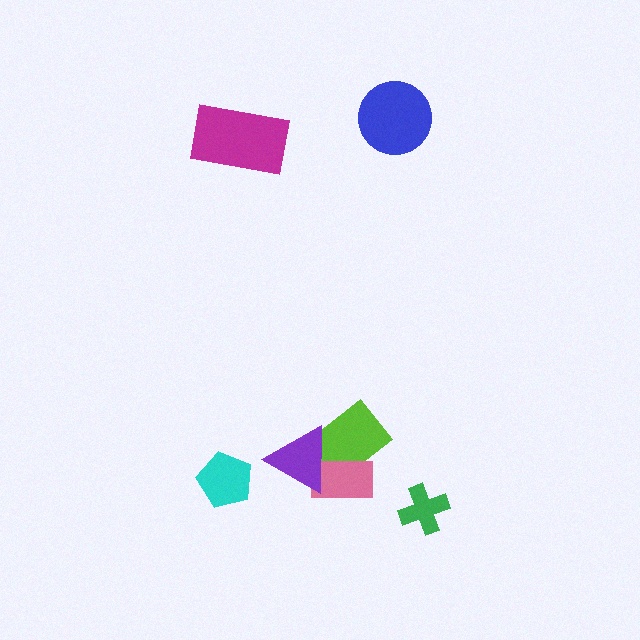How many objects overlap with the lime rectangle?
2 objects overlap with the lime rectangle.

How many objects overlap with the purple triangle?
2 objects overlap with the purple triangle.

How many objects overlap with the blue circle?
0 objects overlap with the blue circle.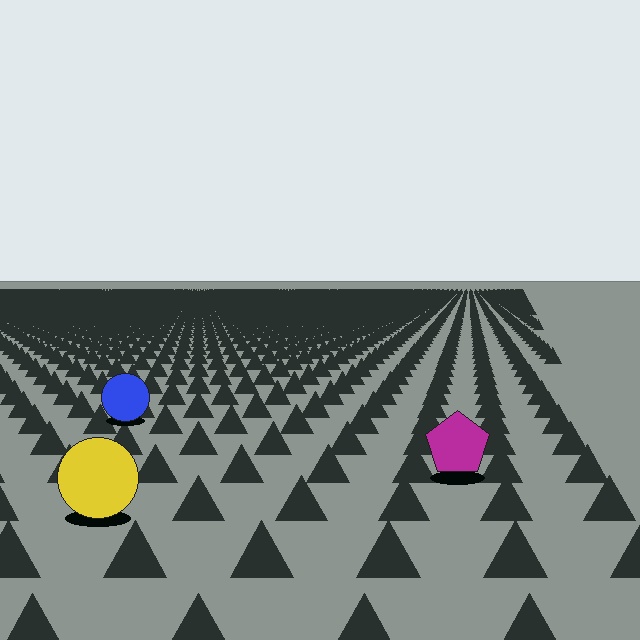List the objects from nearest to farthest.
From nearest to farthest: the yellow circle, the magenta pentagon, the blue circle.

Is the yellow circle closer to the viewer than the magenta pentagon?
Yes. The yellow circle is closer — you can tell from the texture gradient: the ground texture is coarser near it.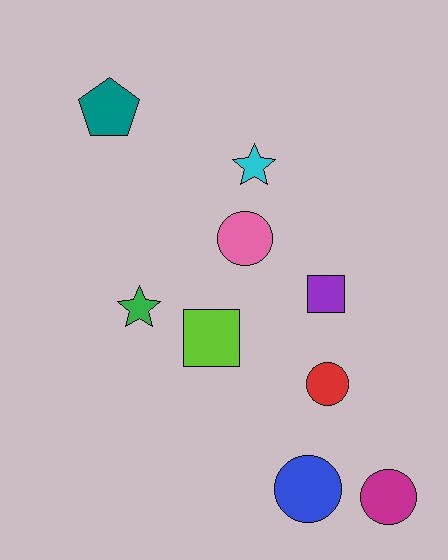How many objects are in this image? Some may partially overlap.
There are 9 objects.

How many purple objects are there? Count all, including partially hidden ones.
There is 1 purple object.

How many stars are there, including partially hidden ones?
There are 2 stars.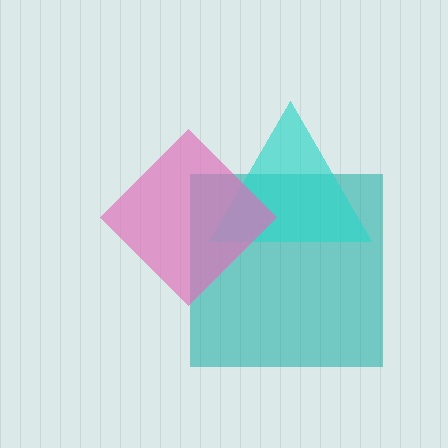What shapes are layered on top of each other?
The layered shapes are: a teal square, a cyan triangle, a pink diamond.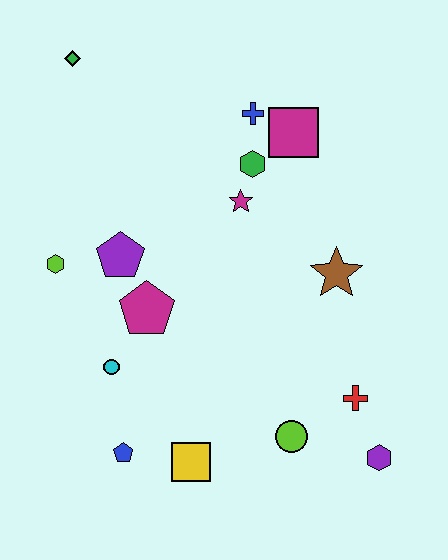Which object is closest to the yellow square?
The blue pentagon is closest to the yellow square.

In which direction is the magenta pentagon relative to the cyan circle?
The magenta pentagon is above the cyan circle.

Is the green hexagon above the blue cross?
No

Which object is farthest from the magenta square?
The blue pentagon is farthest from the magenta square.